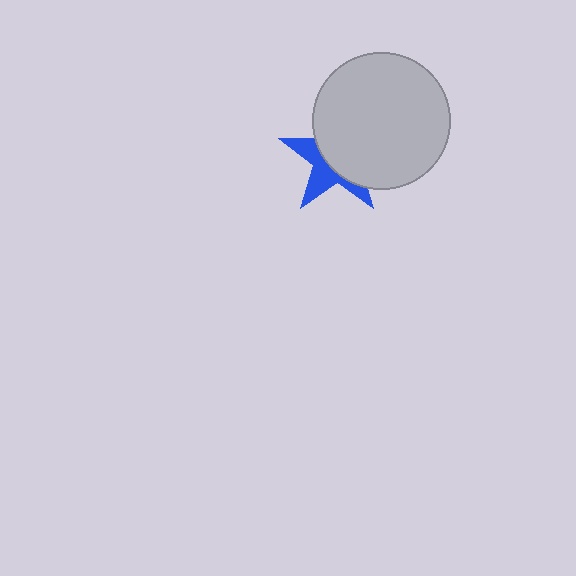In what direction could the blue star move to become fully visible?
The blue star could move toward the lower-left. That would shift it out from behind the light gray circle entirely.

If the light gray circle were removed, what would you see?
You would see the complete blue star.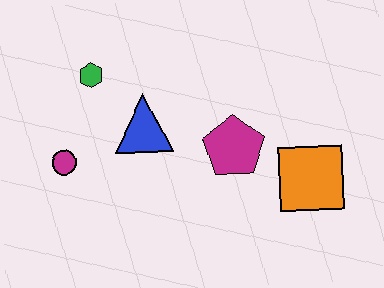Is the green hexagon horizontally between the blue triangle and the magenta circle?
Yes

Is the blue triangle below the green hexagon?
Yes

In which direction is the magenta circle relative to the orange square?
The magenta circle is to the left of the orange square.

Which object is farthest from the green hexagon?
The orange square is farthest from the green hexagon.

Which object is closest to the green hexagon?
The blue triangle is closest to the green hexagon.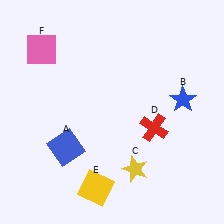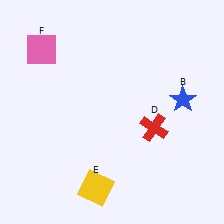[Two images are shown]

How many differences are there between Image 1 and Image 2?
There are 2 differences between the two images.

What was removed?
The blue square (A), the yellow star (C) were removed in Image 2.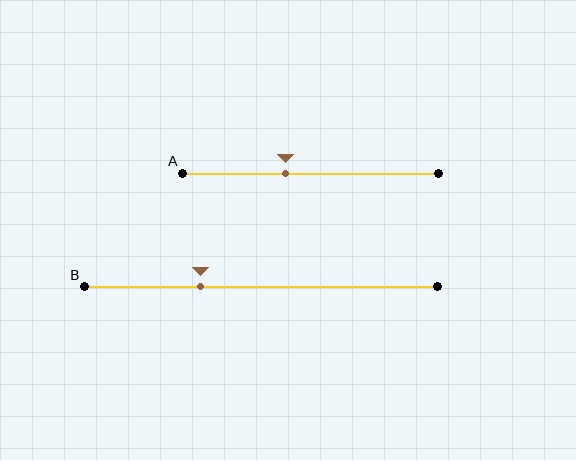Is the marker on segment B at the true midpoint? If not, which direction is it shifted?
No, the marker on segment B is shifted to the left by about 17% of the segment length.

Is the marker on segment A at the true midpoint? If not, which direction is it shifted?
No, the marker on segment A is shifted to the left by about 10% of the segment length.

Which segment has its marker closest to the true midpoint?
Segment A has its marker closest to the true midpoint.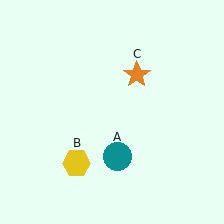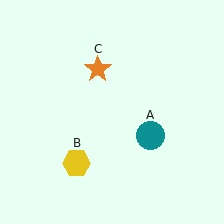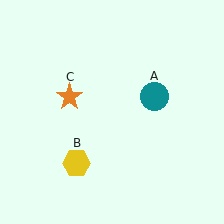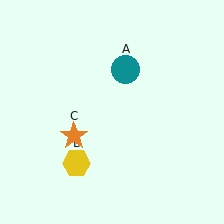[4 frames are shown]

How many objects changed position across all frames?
2 objects changed position: teal circle (object A), orange star (object C).